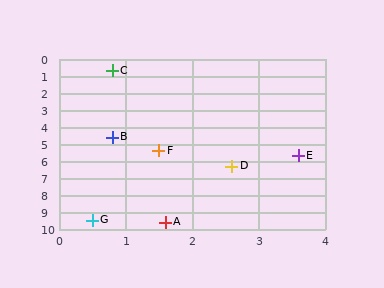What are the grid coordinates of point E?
Point E is at approximately (3.6, 5.7).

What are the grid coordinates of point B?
Point B is at approximately (0.8, 4.6).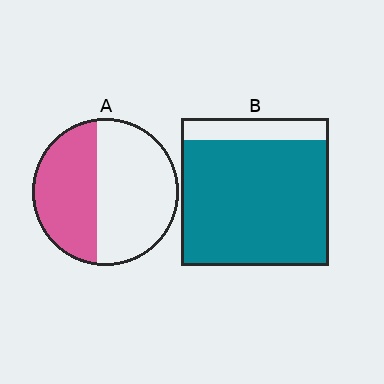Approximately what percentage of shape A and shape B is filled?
A is approximately 45% and B is approximately 85%.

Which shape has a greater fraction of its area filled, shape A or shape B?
Shape B.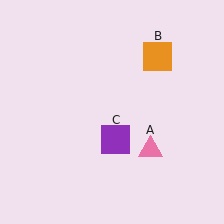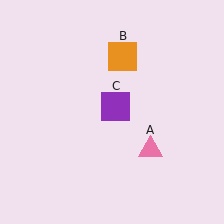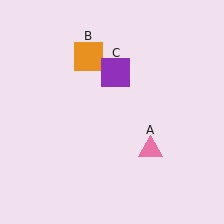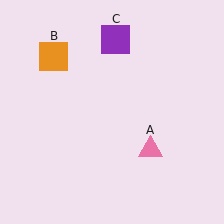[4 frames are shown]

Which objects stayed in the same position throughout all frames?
Pink triangle (object A) remained stationary.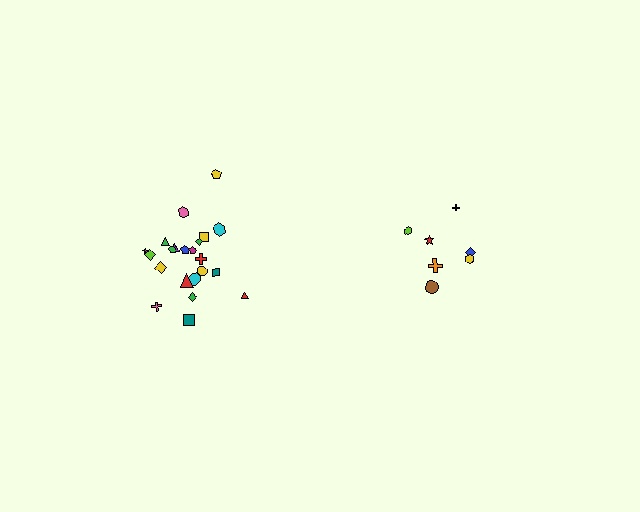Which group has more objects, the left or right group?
The left group.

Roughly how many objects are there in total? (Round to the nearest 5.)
Roughly 30 objects in total.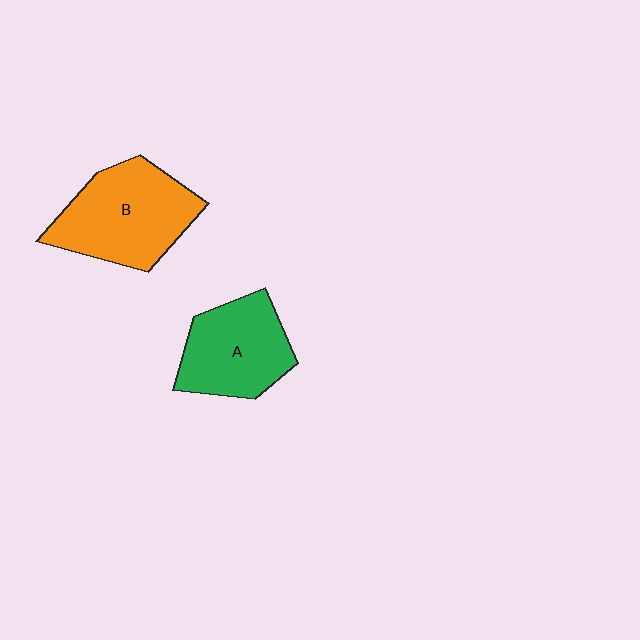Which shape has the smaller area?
Shape A (green).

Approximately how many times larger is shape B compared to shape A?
Approximately 1.2 times.